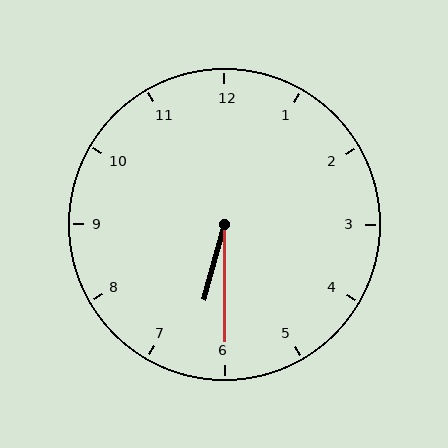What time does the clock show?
6:30.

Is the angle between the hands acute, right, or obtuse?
It is acute.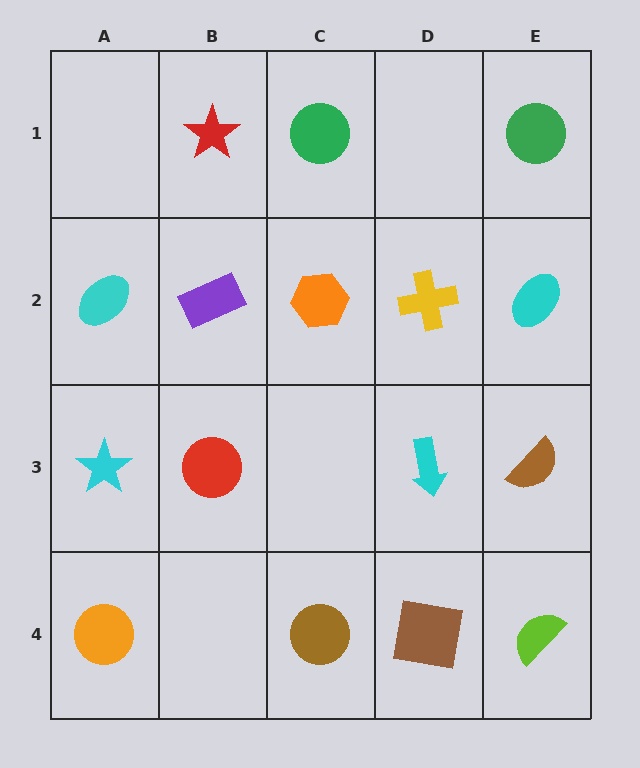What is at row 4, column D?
A brown square.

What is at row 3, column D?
A cyan arrow.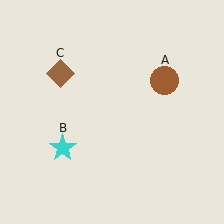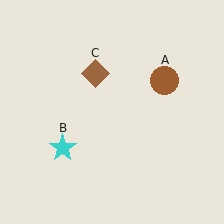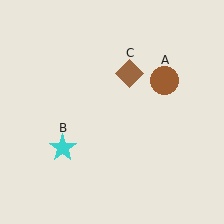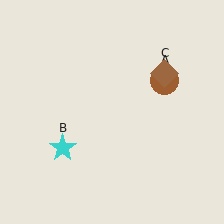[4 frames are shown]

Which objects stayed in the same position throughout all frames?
Brown circle (object A) and cyan star (object B) remained stationary.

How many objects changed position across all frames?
1 object changed position: brown diamond (object C).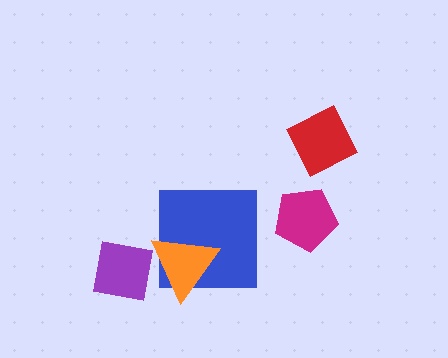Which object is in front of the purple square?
The orange triangle is in front of the purple square.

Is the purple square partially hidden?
Yes, it is partially covered by another shape.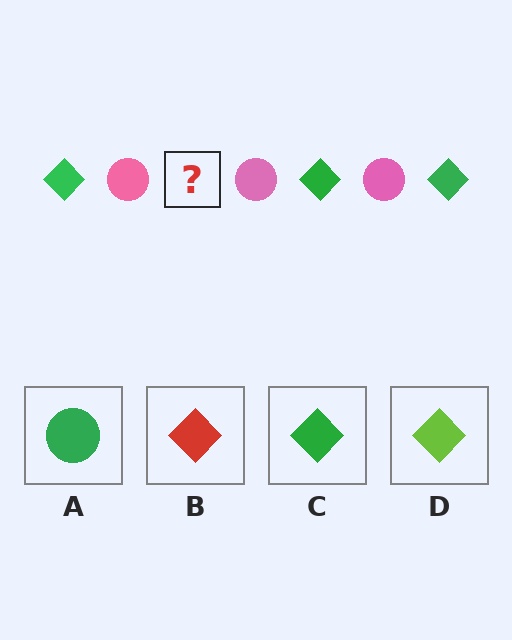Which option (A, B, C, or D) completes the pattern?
C.